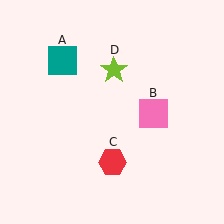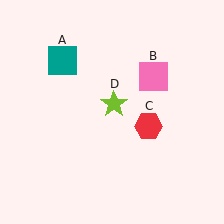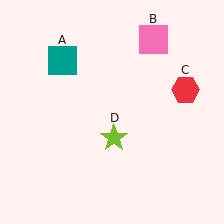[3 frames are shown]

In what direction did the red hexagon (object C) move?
The red hexagon (object C) moved up and to the right.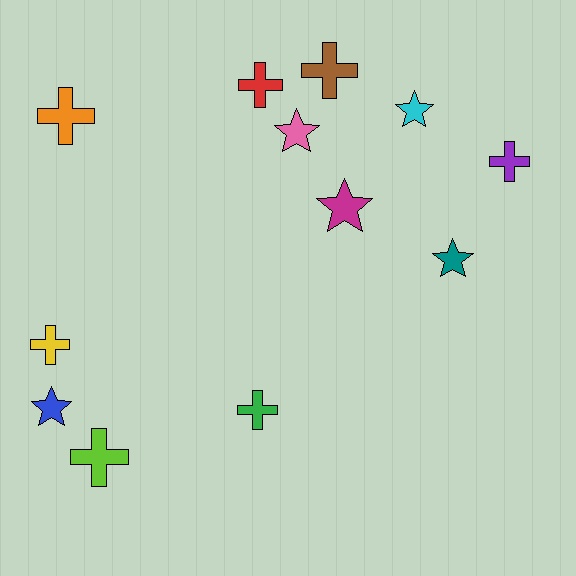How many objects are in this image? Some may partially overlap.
There are 12 objects.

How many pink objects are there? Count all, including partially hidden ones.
There is 1 pink object.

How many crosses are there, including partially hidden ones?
There are 7 crosses.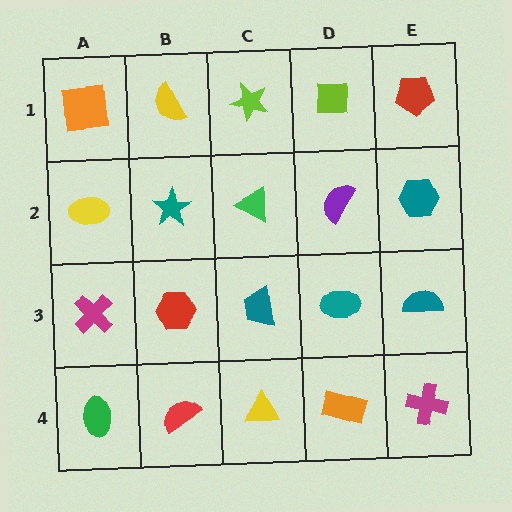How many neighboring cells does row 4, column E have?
2.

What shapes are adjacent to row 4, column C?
A teal trapezoid (row 3, column C), a red semicircle (row 4, column B), an orange rectangle (row 4, column D).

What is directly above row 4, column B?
A red hexagon.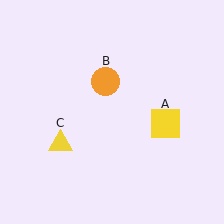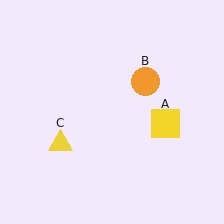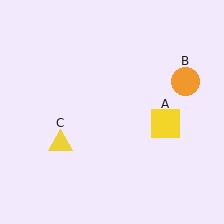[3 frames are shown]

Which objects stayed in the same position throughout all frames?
Yellow square (object A) and yellow triangle (object C) remained stationary.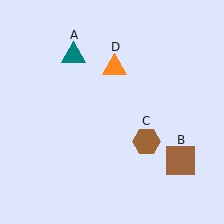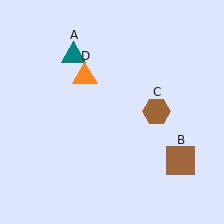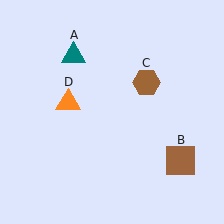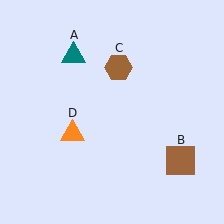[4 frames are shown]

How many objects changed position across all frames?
2 objects changed position: brown hexagon (object C), orange triangle (object D).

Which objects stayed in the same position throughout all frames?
Teal triangle (object A) and brown square (object B) remained stationary.